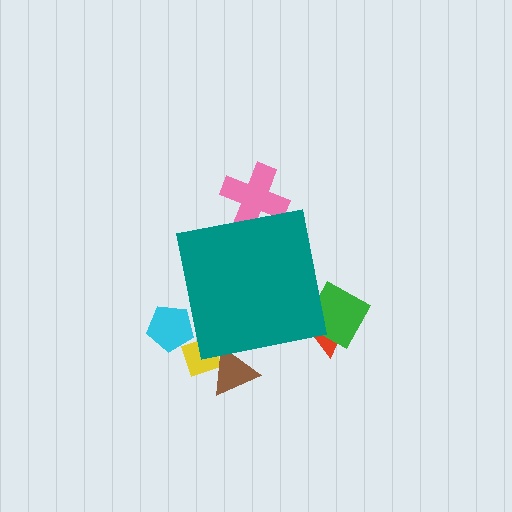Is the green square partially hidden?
Yes, the green square is partially hidden behind the teal square.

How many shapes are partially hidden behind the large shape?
6 shapes are partially hidden.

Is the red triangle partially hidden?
Yes, the red triangle is partially hidden behind the teal square.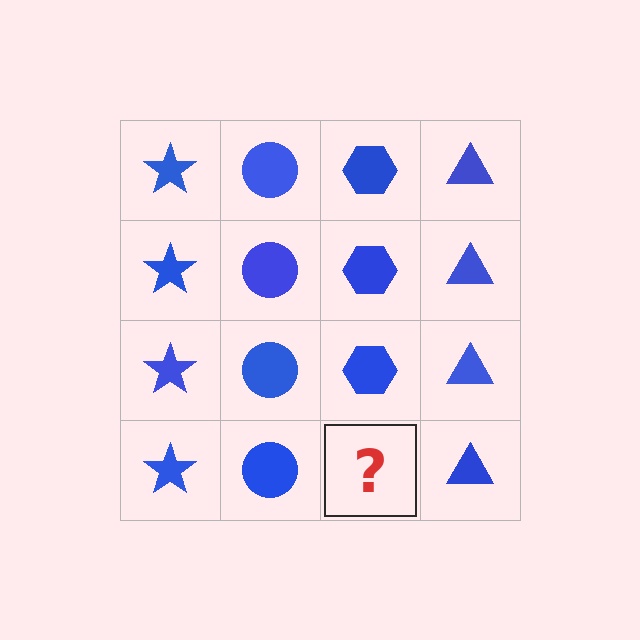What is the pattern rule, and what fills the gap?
The rule is that each column has a consistent shape. The gap should be filled with a blue hexagon.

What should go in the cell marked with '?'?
The missing cell should contain a blue hexagon.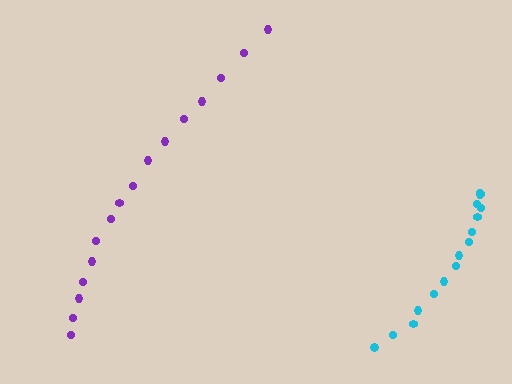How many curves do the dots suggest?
There are 2 distinct paths.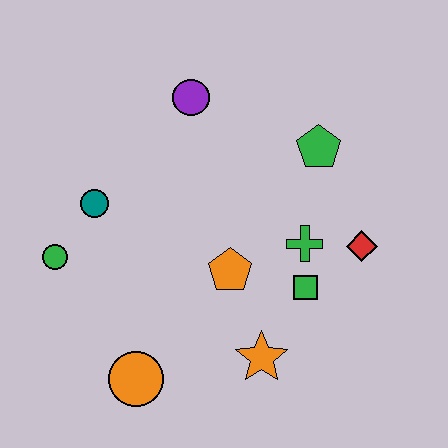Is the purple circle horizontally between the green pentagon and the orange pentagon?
No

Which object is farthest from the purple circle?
The orange circle is farthest from the purple circle.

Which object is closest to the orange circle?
The orange star is closest to the orange circle.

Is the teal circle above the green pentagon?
No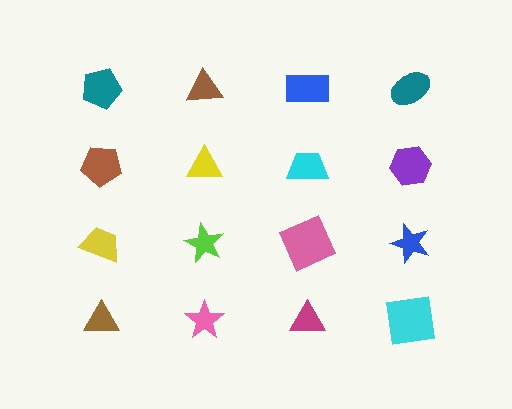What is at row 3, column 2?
A lime star.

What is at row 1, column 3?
A blue rectangle.